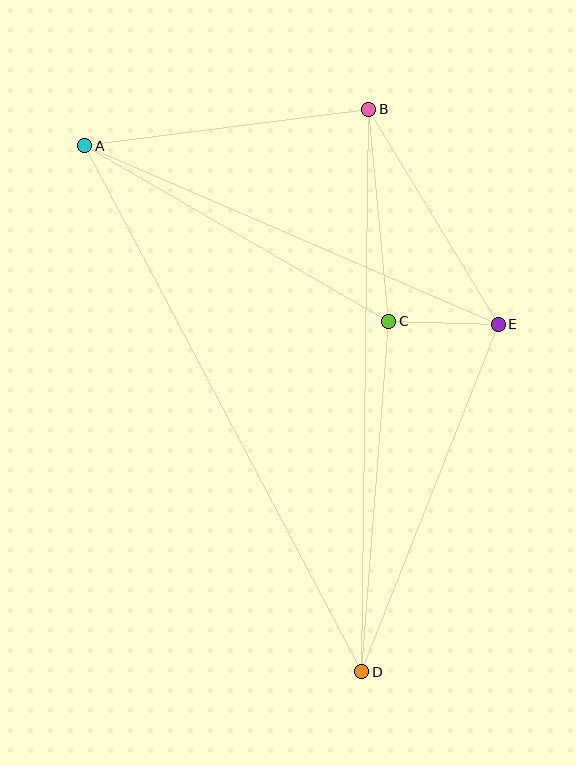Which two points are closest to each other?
Points C and E are closest to each other.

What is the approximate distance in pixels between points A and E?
The distance between A and E is approximately 450 pixels.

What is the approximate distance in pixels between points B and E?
The distance between B and E is approximately 251 pixels.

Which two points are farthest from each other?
Points A and D are farthest from each other.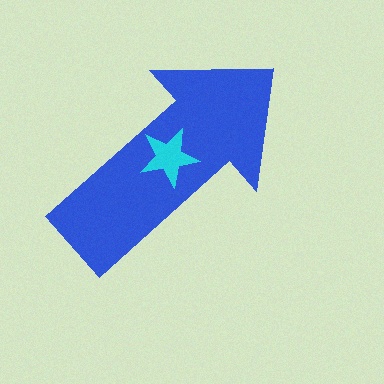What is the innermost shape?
The cyan star.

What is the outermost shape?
The blue arrow.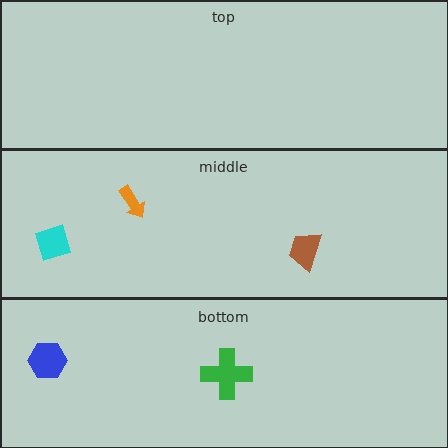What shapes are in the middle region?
The brown trapezoid, the orange arrow, the cyan diamond.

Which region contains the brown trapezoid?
The middle region.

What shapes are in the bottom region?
The blue hexagon, the green cross.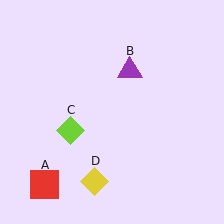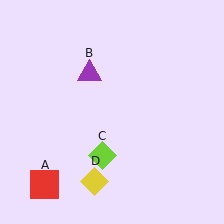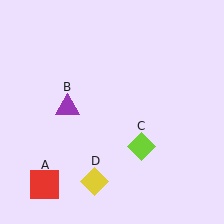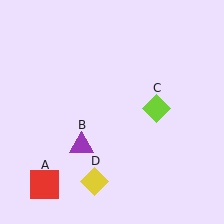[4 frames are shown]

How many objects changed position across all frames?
2 objects changed position: purple triangle (object B), lime diamond (object C).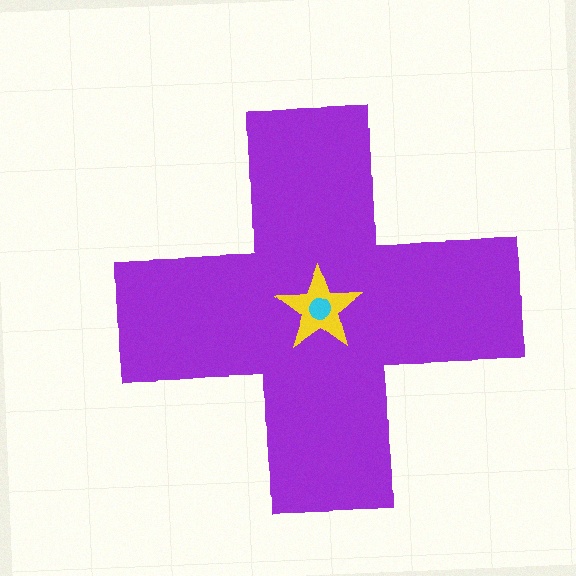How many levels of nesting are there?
3.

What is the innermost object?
The cyan circle.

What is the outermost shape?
The purple cross.